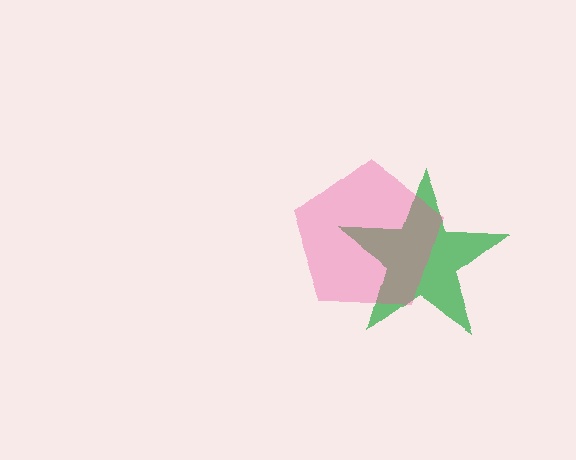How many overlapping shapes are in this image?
There are 2 overlapping shapes in the image.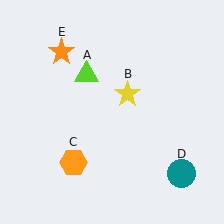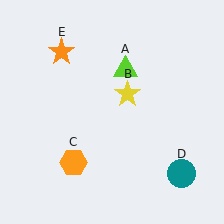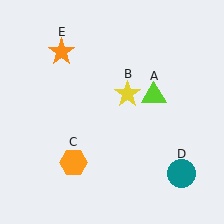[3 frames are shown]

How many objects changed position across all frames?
1 object changed position: lime triangle (object A).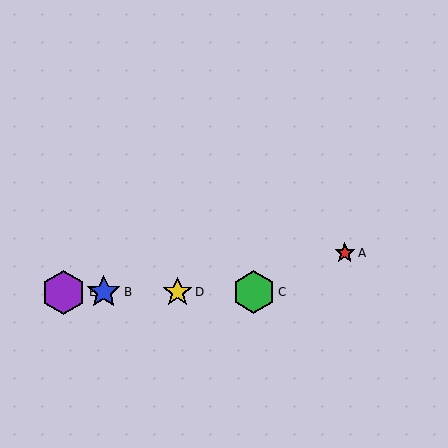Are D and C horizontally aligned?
Yes, both are at y≈292.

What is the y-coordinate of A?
Object A is at y≈253.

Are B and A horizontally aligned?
No, B is at y≈292 and A is at y≈253.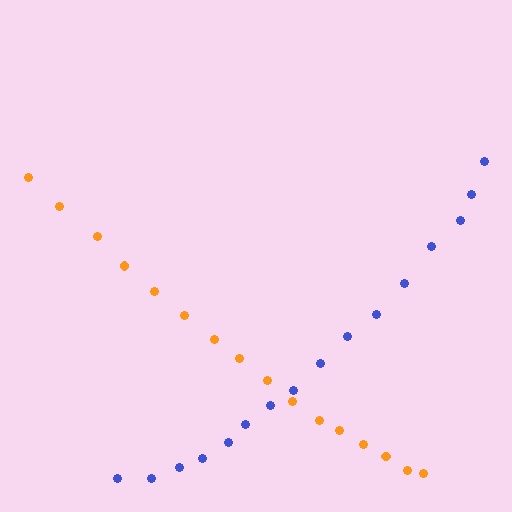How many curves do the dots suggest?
There are 2 distinct paths.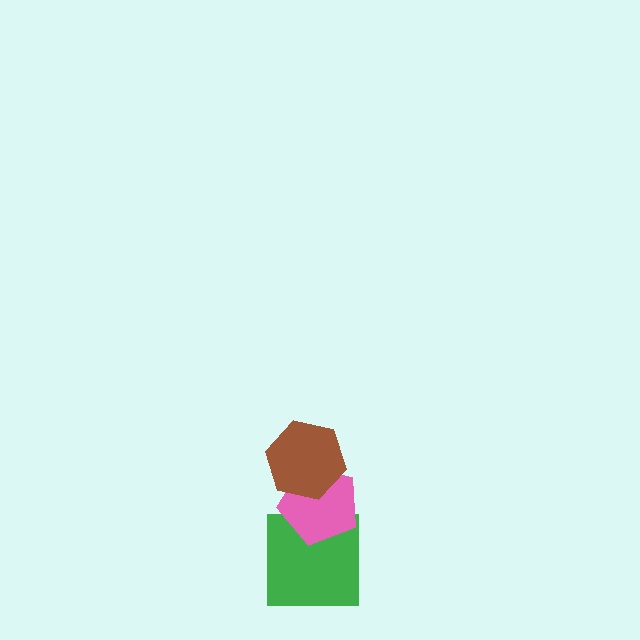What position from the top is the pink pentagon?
The pink pentagon is 2nd from the top.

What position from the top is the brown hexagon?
The brown hexagon is 1st from the top.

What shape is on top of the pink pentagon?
The brown hexagon is on top of the pink pentagon.